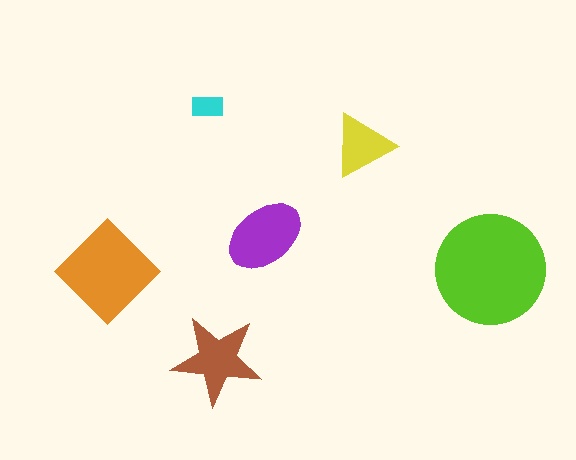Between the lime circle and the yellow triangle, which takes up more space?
The lime circle.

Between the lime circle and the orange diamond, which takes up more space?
The lime circle.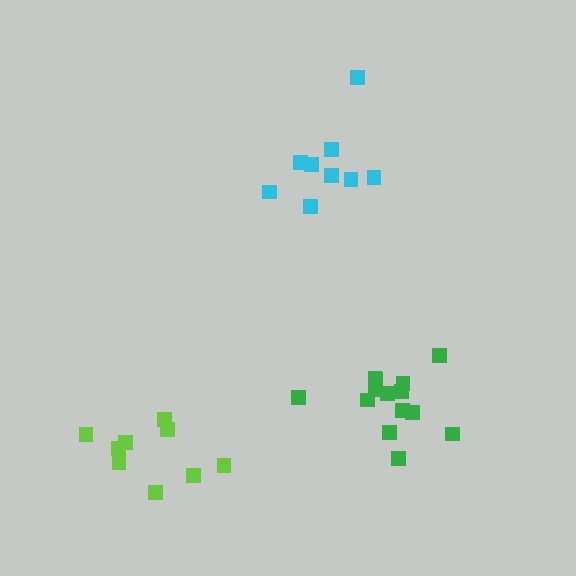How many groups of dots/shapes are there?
There are 3 groups.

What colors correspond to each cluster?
The clusters are colored: lime, green, cyan.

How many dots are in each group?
Group 1: 9 dots, Group 2: 14 dots, Group 3: 9 dots (32 total).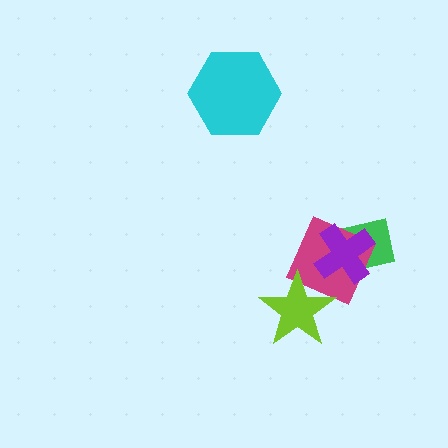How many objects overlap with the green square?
2 objects overlap with the green square.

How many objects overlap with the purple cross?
2 objects overlap with the purple cross.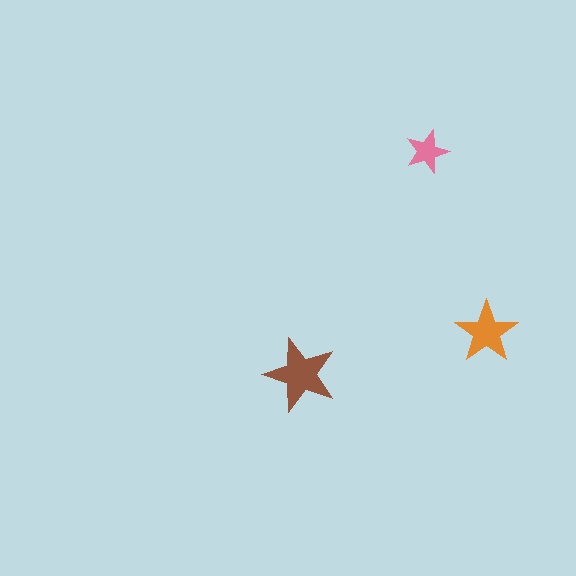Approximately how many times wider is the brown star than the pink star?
About 1.5 times wider.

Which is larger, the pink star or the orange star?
The orange one.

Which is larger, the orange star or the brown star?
The brown one.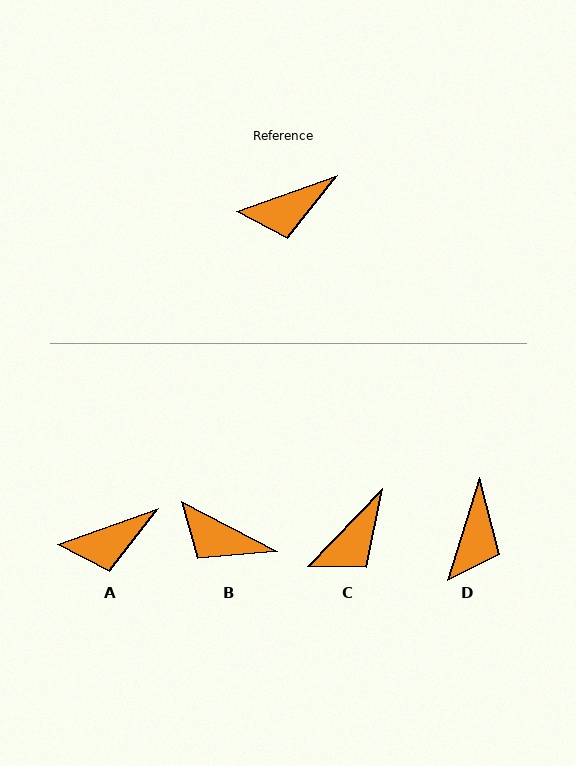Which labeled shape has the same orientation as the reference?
A.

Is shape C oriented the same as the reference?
No, it is off by about 27 degrees.